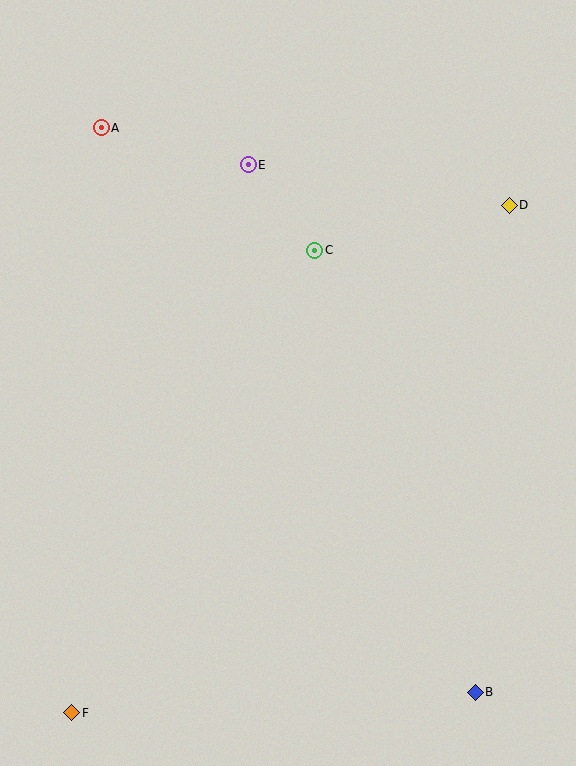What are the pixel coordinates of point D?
Point D is at (509, 205).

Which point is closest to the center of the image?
Point C at (315, 250) is closest to the center.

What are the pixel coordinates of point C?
Point C is at (315, 250).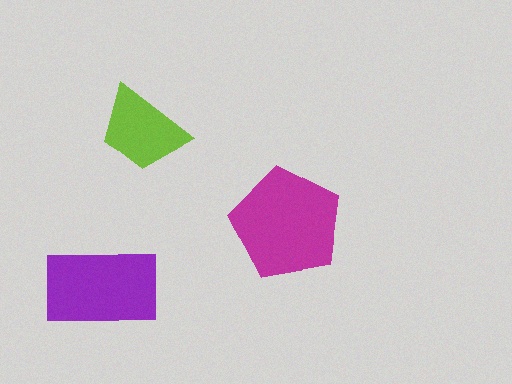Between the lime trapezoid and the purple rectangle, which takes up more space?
The purple rectangle.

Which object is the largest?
The magenta pentagon.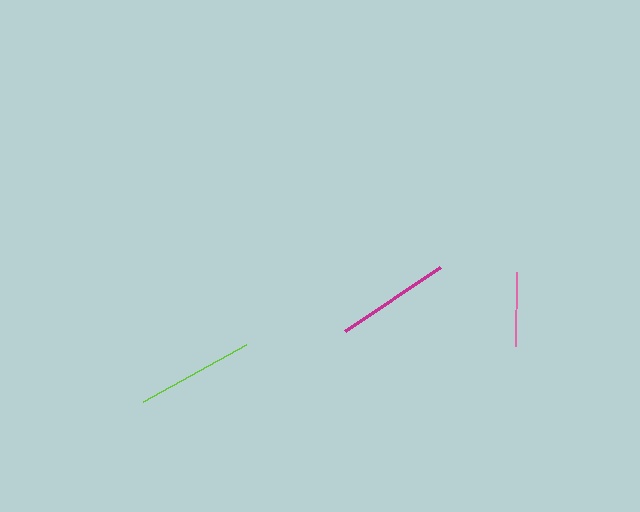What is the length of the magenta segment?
The magenta segment is approximately 115 pixels long.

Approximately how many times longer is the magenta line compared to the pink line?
The magenta line is approximately 1.5 times the length of the pink line.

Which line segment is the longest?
The lime line is the longest at approximately 118 pixels.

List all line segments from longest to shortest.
From longest to shortest: lime, magenta, pink.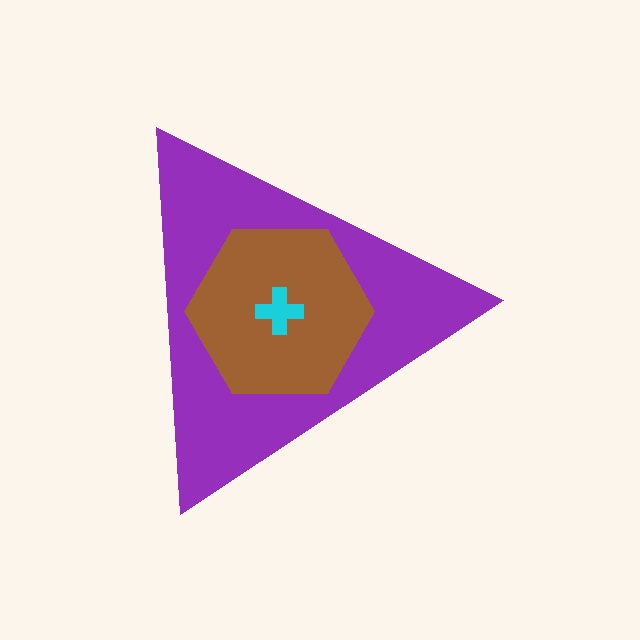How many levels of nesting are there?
3.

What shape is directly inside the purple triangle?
The brown hexagon.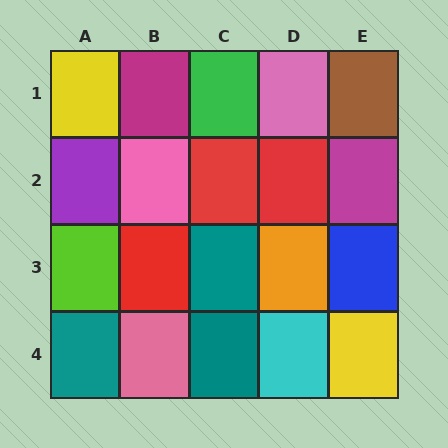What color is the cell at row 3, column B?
Red.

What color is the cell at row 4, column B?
Pink.